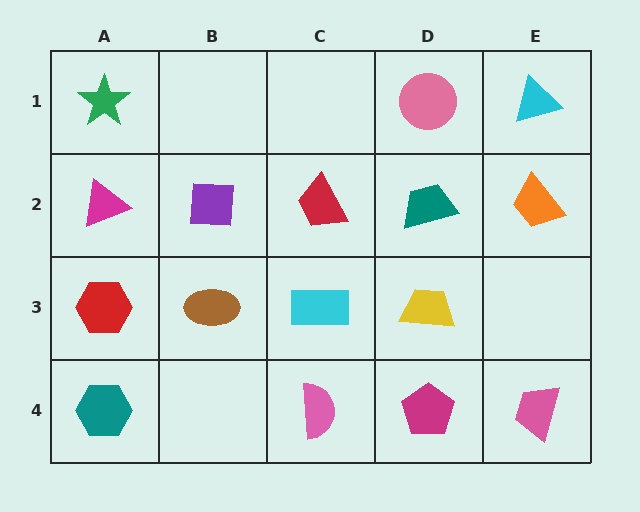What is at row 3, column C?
A cyan rectangle.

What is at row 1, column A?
A green star.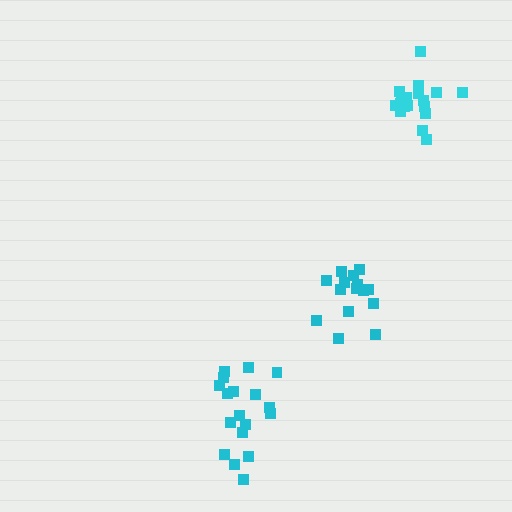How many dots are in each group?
Group 1: 18 dots, Group 2: 15 dots, Group 3: 18 dots (51 total).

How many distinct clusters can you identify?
There are 3 distinct clusters.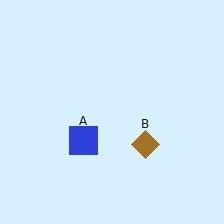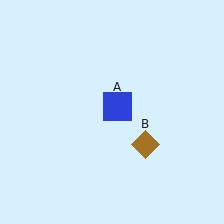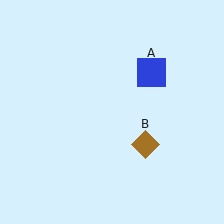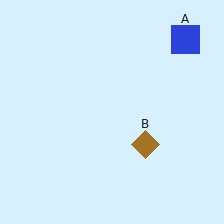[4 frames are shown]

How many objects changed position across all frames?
1 object changed position: blue square (object A).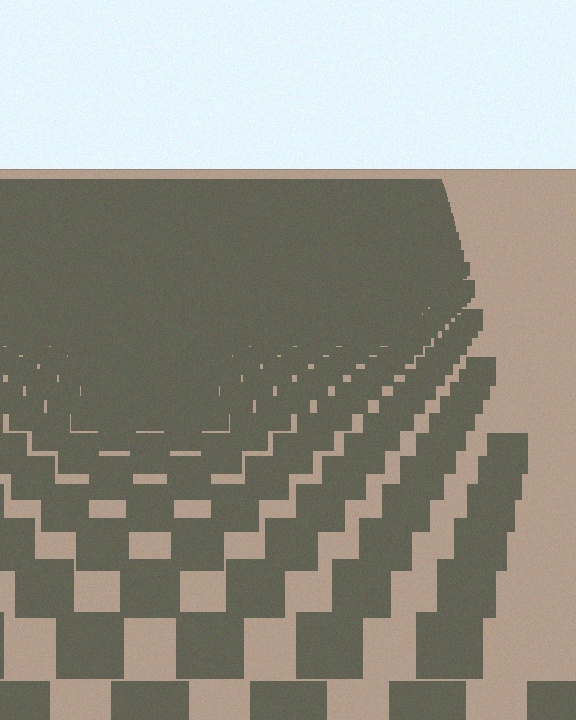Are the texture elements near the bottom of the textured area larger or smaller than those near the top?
Larger. Near the bottom, elements are closer to the viewer and appear at a bigger on-screen size.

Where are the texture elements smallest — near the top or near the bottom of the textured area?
Near the top.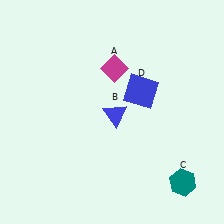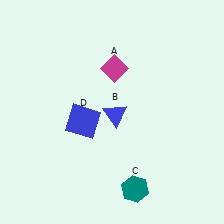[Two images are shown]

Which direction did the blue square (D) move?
The blue square (D) moved left.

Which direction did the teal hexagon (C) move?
The teal hexagon (C) moved left.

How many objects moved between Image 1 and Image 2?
2 objects moved between the two images.